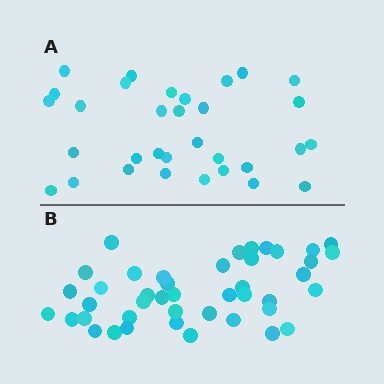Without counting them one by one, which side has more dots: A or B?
Region B (the bottom region) has more dots.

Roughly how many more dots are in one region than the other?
Region B has roughly 12 or so more dots than region A.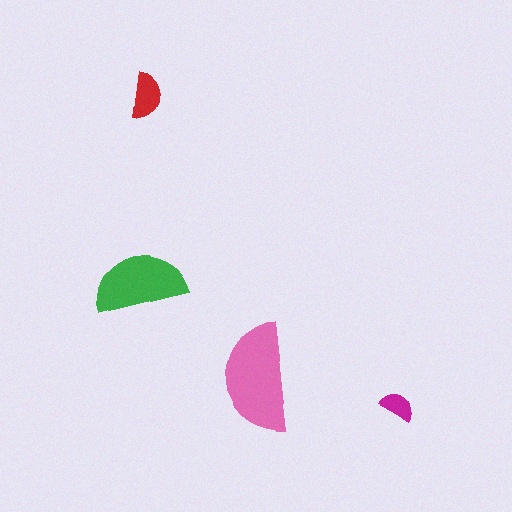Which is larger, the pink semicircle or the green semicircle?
The pink one.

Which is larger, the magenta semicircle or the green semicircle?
The green one.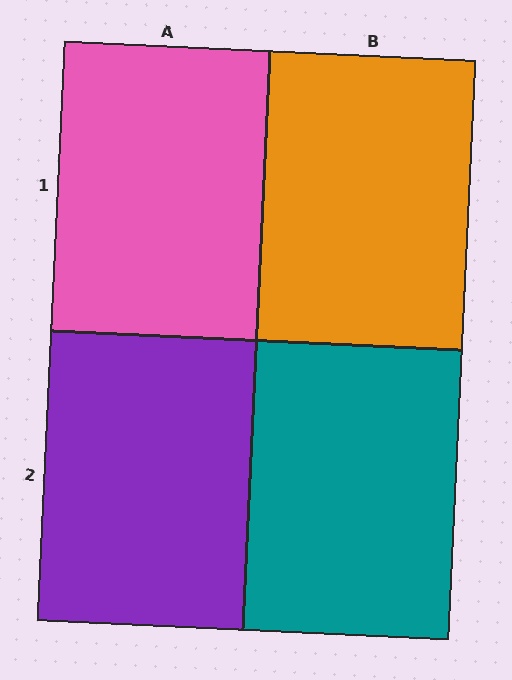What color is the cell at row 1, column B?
Orange.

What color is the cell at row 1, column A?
Pink.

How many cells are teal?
1 cell is teal.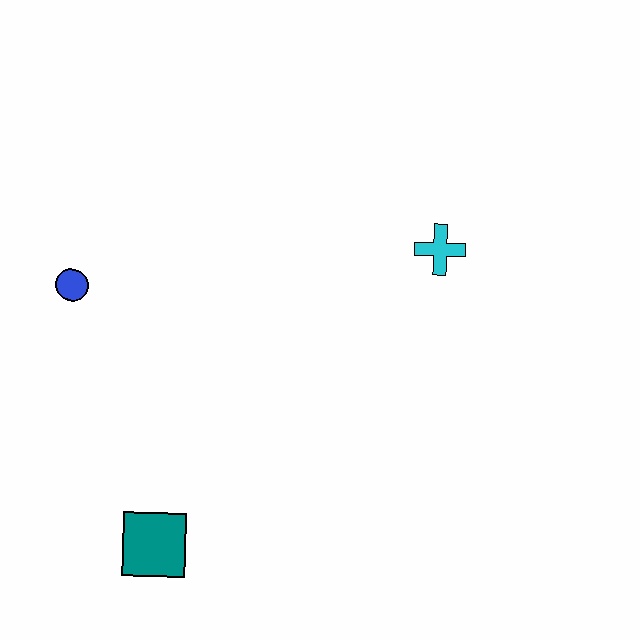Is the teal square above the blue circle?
No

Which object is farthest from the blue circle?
The cyan cross is farthest from the blue circle.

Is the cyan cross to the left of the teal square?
No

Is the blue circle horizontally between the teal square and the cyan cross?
No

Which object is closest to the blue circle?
The teal square is closest to the blue circle.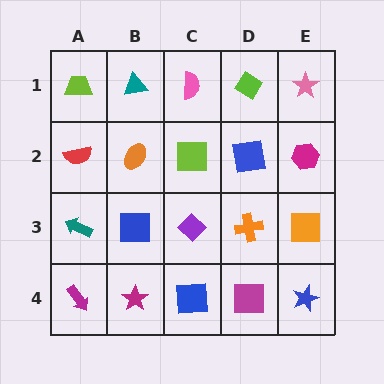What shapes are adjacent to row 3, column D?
A blue square (row 2, column D), a magenta square (row 4, column D), a purple diamond (row 3, column C), an orange square (row 3, column E).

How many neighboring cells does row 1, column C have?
3.